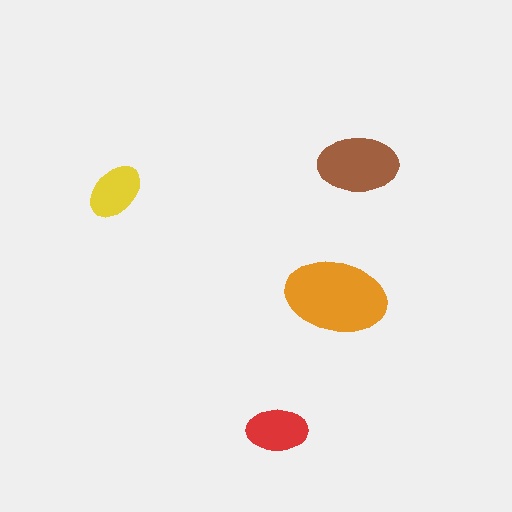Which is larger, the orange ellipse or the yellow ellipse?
The orange one.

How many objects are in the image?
There are 4 objects in the image.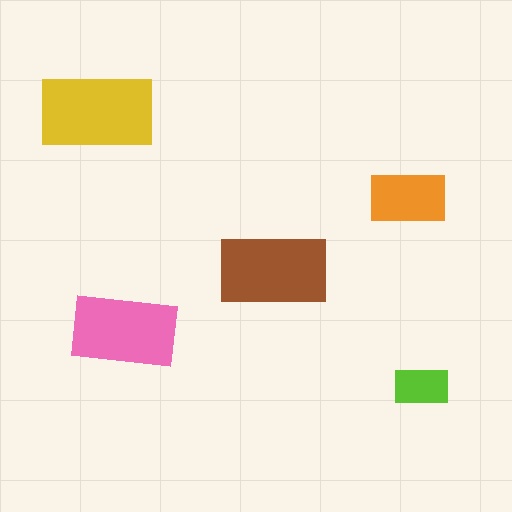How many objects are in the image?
There are 5 objects in the image.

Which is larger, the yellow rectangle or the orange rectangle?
The yellow one.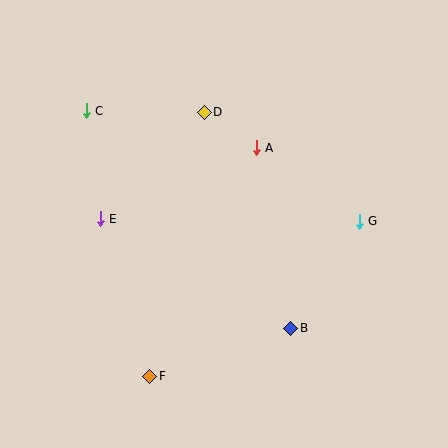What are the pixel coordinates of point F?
Point F is at (150, 376).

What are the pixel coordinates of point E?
Point E is at (100, 219).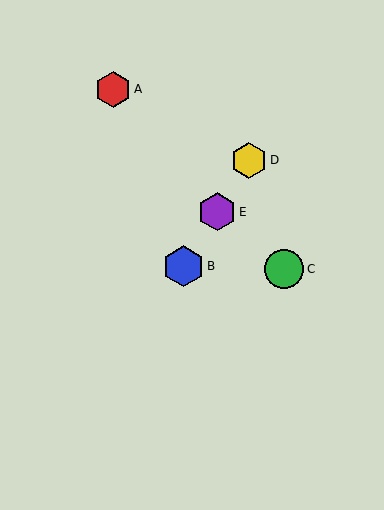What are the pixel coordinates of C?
Object C is at (284, 269).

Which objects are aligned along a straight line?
Objects B, D, E are aligned along a straight line.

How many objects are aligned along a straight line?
3 objects (B, D, E) are aligned along a straight line.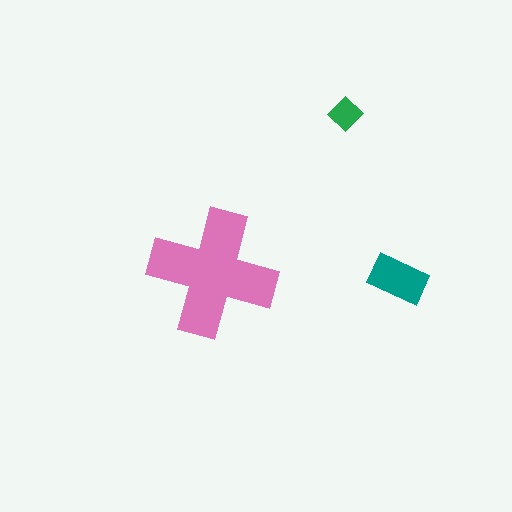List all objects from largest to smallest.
The pink cross, the teal rectangle, the green diamond.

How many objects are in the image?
There are 3 objects in the image.